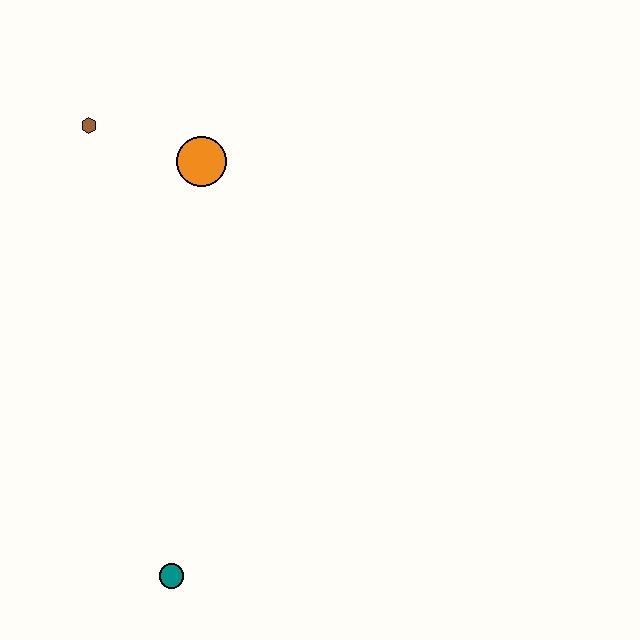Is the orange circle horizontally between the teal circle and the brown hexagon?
No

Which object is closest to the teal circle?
The orange circle is closest to the teal circle.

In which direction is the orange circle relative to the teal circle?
The orange circle is above the teal circle.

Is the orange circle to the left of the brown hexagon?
No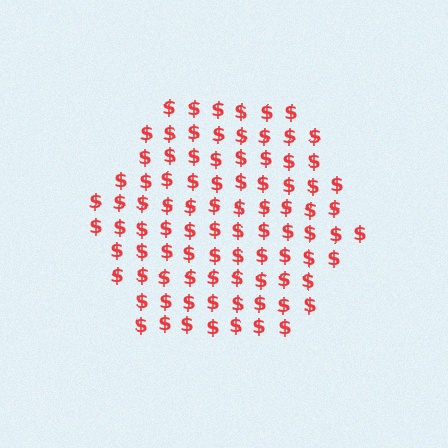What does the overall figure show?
The overall figure shows a hexagon.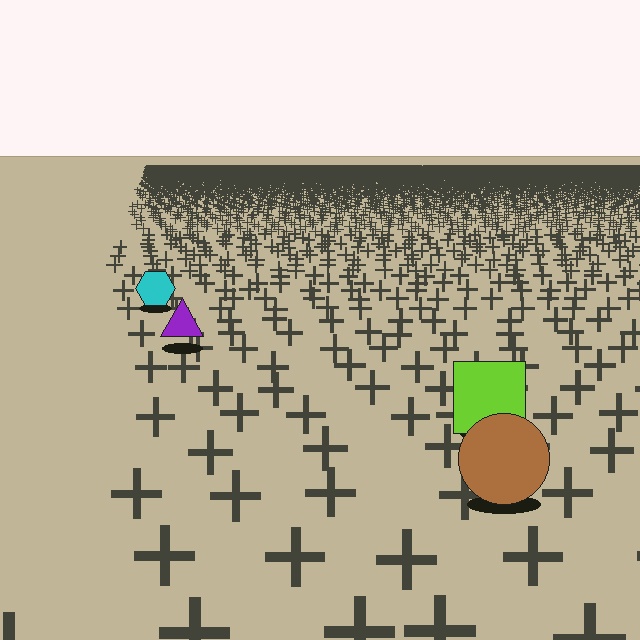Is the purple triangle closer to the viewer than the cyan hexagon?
Yes. The purple triangle is closer — you can tell from the texture gradient: the ground texture is coarser near it.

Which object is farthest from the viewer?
The cyan hexagon is farthest from the viewer. It appears smaller and the ground texture around it is denser.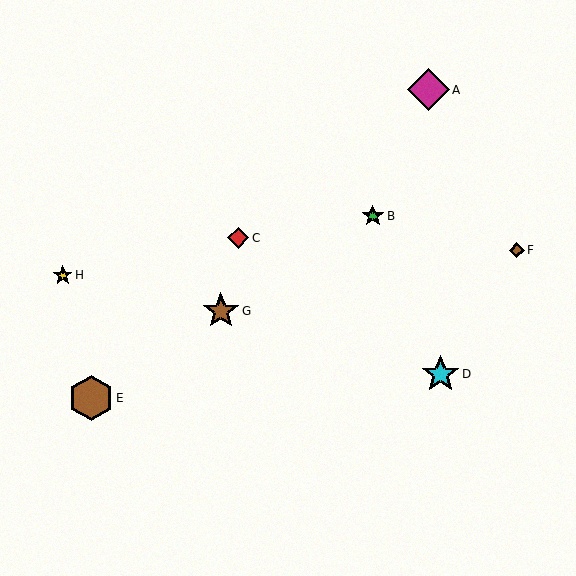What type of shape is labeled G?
Shape G is a brown star.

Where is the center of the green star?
The center of the green star is at (373, 216).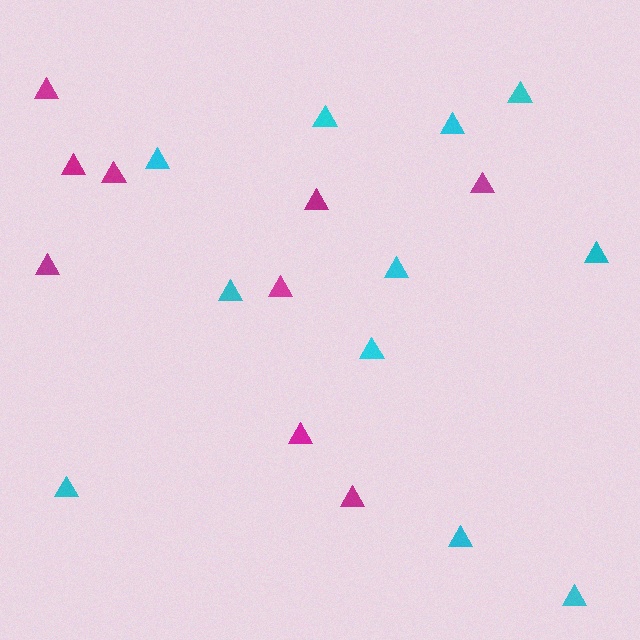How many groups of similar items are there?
There are 2 groups: one group of cyan triangles (11) and one group of magenta triangles (9).